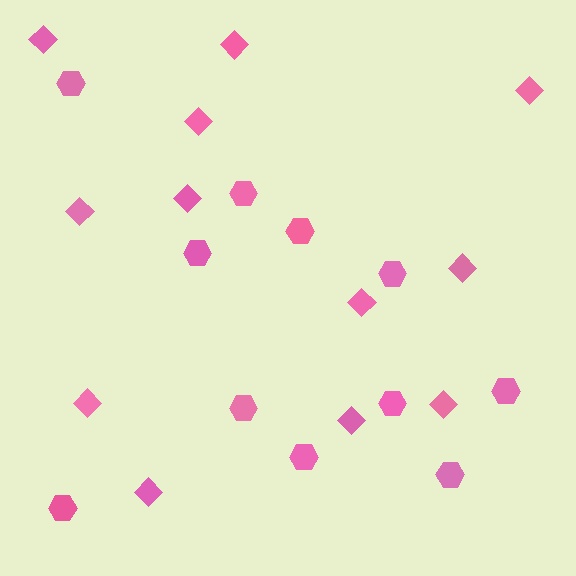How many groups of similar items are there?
There are 2 groups: one group of hexagons (11) and one group of diamonds (12).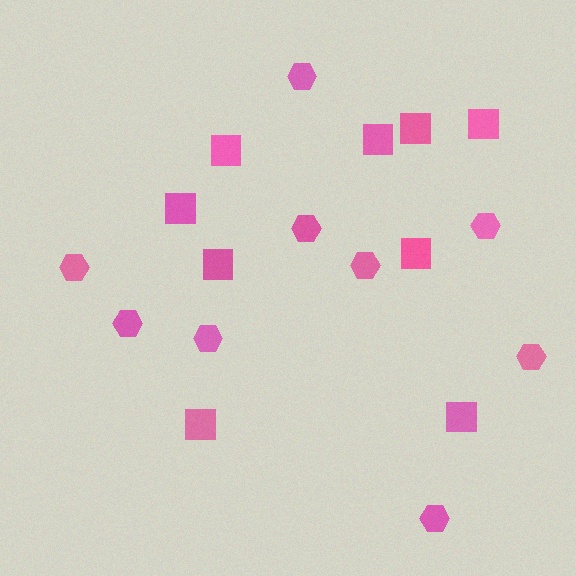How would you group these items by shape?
There are 2 groups: one group of squares (9) and one group of hexagons (9).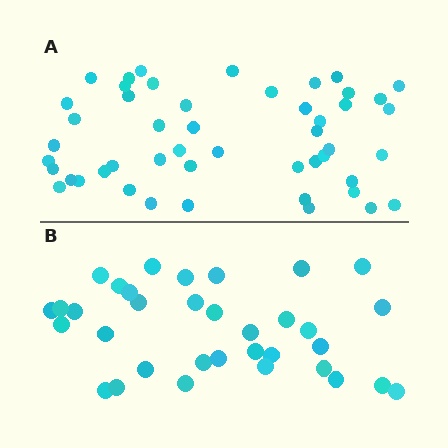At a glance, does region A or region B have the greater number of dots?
Region A (the top region) has more dots.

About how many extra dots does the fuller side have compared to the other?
Region A has approximately 15 more dots than region B.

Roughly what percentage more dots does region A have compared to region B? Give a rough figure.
About 45% more.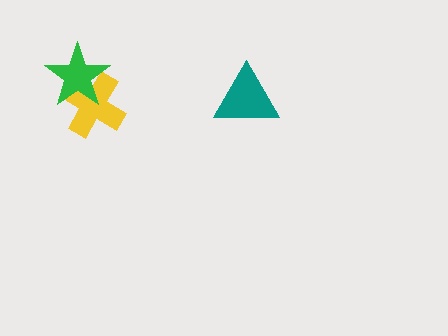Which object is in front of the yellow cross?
The green star is in front of the yellow cross.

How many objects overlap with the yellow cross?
1 object overlaps with the yellow cross.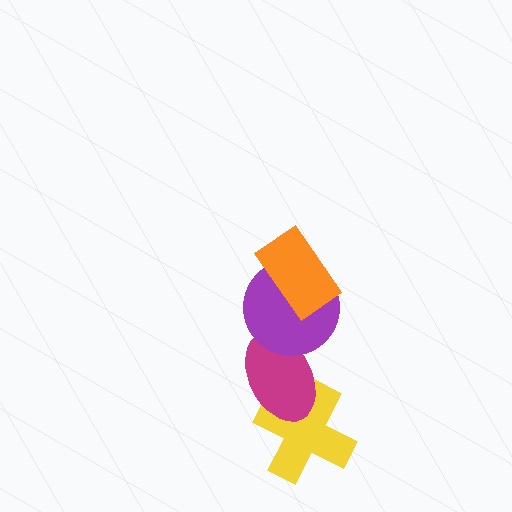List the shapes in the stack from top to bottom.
From top to bottom: the orange rectangle, the purple circle, the magenta ellipse, the yellow cross.